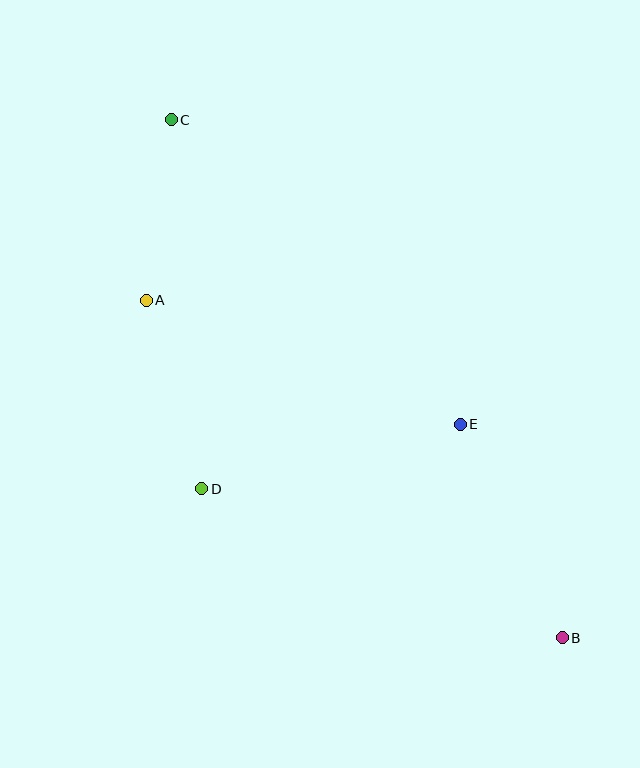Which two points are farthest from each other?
Points B and C are farthest from each other.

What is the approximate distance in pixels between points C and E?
The distance between C and E is approximately 420 pixels.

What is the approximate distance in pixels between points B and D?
The distance between B and D is approximately 390 pixels.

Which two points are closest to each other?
Points A and C are closest to each other.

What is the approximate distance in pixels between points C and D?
The distance between C and D is approximately 370 pixels.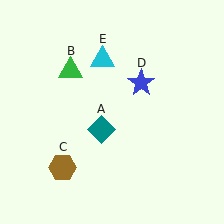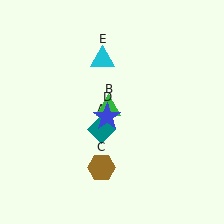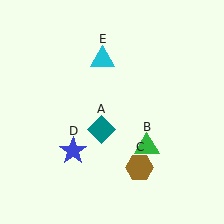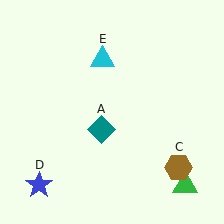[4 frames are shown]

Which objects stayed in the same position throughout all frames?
Teal diamond (object A) and cyan triangle (object E) remained stationary.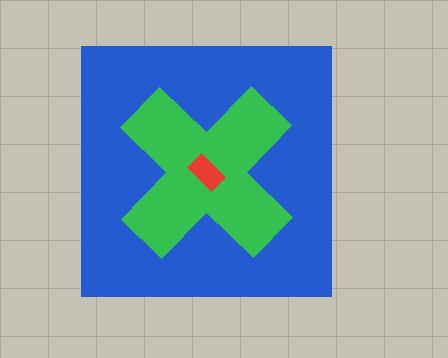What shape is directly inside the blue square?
The green cross.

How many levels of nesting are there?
3.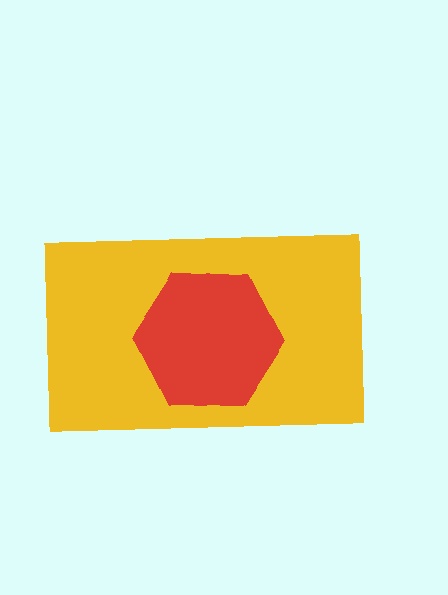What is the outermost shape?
The yellow rectangle.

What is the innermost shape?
The red hexagon.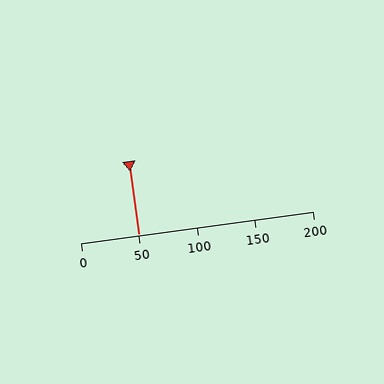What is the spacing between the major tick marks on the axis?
The major ticks are spaced 50 apart.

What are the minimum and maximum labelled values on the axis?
The axis runs from 0 to 200.